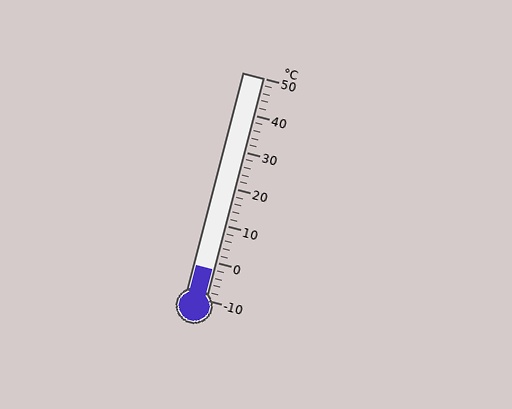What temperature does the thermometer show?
The thermometer shows approximately -2°C.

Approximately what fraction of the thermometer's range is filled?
The thermometer is filled to approximately 15% of its range.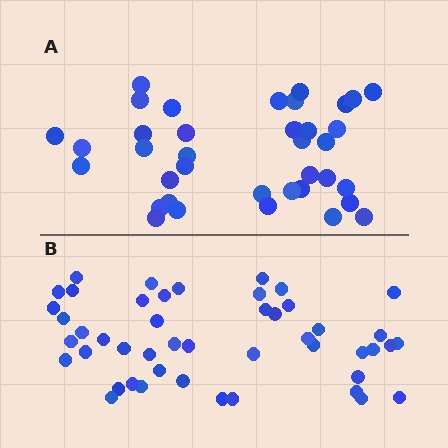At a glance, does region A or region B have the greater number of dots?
Region B (the bottom region) has more dots.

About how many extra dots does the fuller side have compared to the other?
Region B has roughly 10 or so more dots than region A.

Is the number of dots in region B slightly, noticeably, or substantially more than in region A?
Region B has noticeably more, but not dramatically so. The ratio is roughly 1.3 to 1.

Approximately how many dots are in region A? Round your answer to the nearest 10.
About 40 dots. (The exact count is 37, which rounds to 40.)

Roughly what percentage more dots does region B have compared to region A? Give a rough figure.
About 25% more.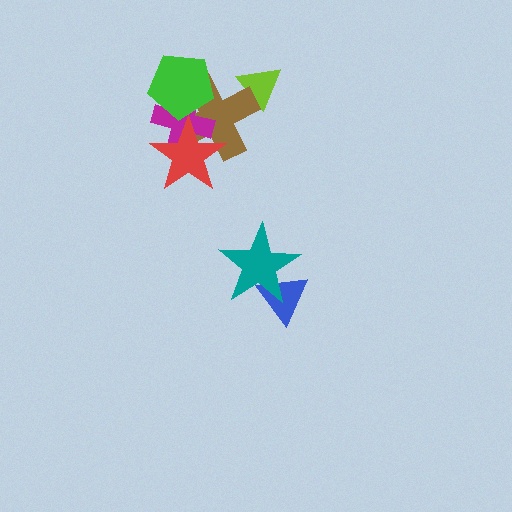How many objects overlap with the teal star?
1 object overlaps with the teal star.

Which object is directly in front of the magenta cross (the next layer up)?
The green pentagon is directly in front of the magenta cross.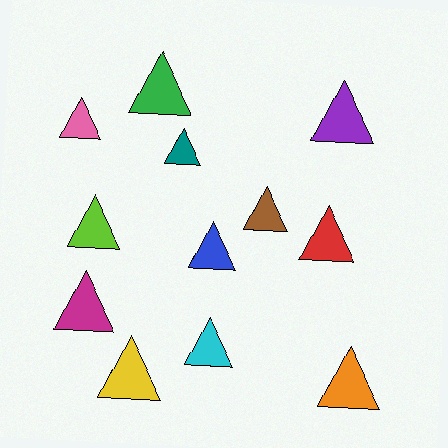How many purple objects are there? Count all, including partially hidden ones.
There is 1 purple object.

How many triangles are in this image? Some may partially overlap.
There are 12 triangles.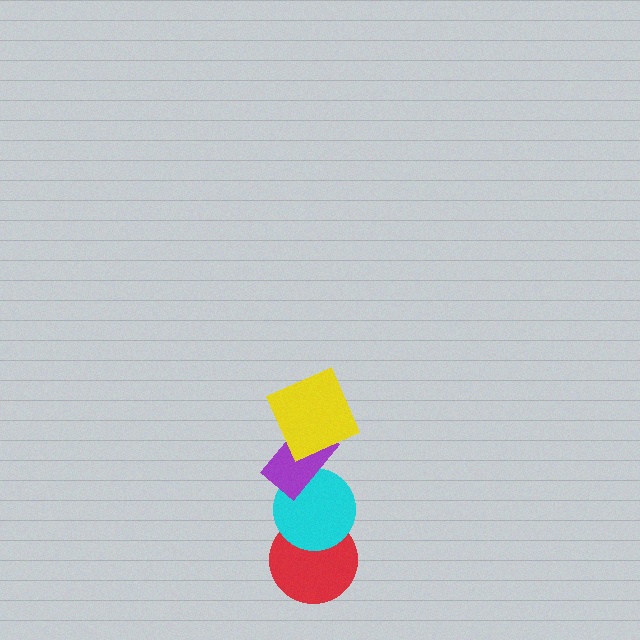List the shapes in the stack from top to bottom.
From top to bottom: the yellow square, the purple rectangle, the cyan circle, the red circle.